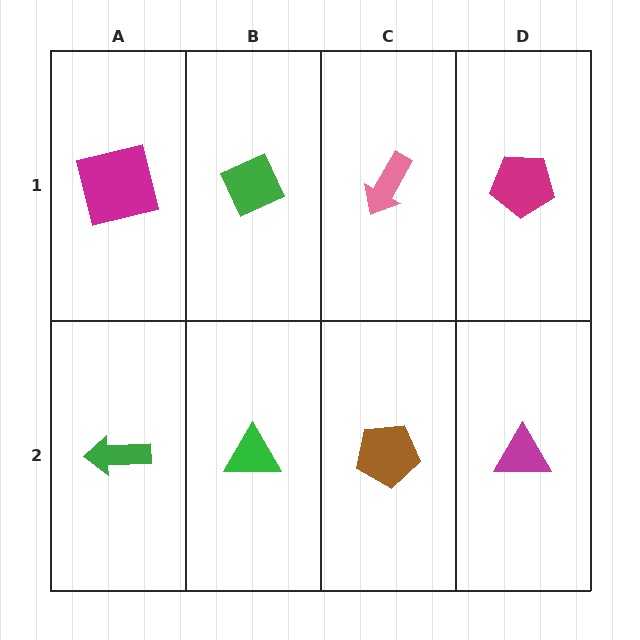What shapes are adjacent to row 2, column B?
A green diamond (row 1, column B), a green arrow (row 2, column A), a brown pentagon (row 2, column C).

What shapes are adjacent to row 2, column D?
A magenta pentagon (row 1, column D), a brown pentagon (row 2, column C).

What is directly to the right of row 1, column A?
A green diamond.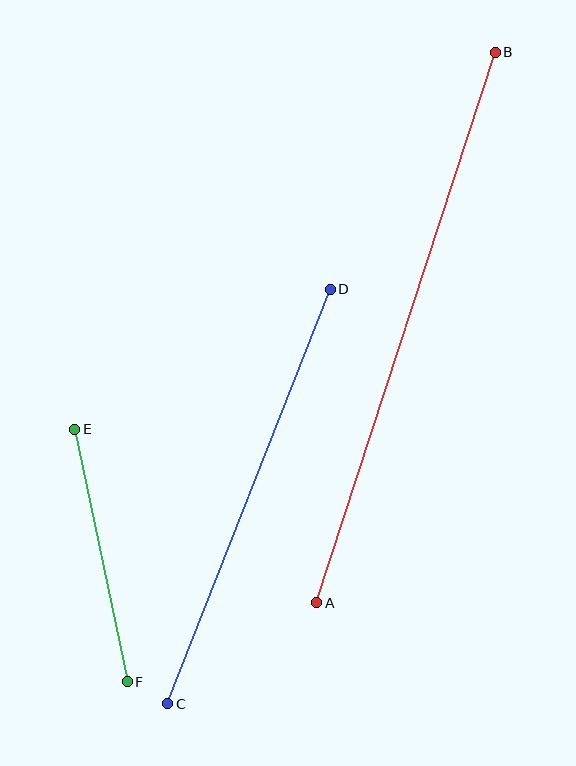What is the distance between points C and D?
The distance is approximately 445 pixels.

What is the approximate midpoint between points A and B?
The midpoint is at approximately (406, 327) pixels.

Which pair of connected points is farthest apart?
Points A and B are farthest apart.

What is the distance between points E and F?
The distance is approximately 257 pixels.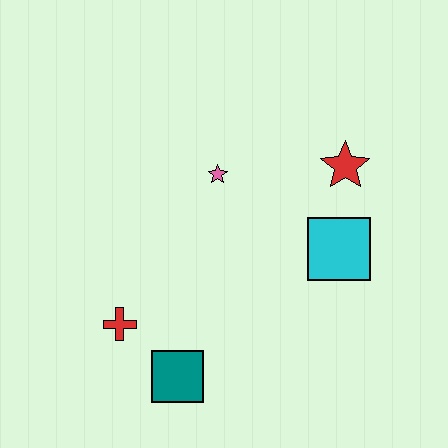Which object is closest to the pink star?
The red star is closest to the pink star.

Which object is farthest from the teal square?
The red star is farthest from the teal square.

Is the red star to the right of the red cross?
Yes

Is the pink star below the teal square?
No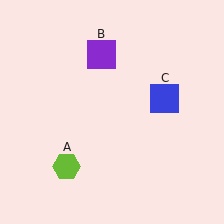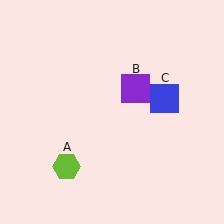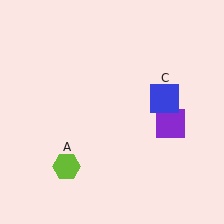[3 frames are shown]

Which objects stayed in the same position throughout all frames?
Lime hexagon (object A) and blue square (object C) remained stationary.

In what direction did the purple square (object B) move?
The purple square (object B) moved down and to the right.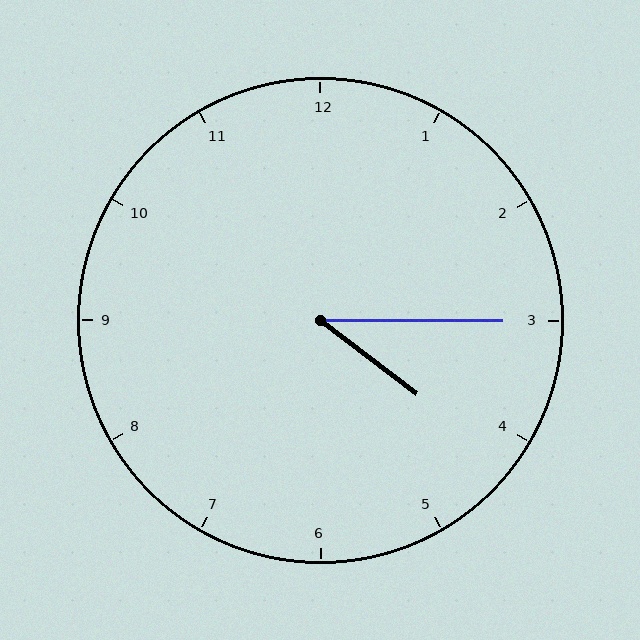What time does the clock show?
4:15.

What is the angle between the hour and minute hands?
Approximately 38 degrees.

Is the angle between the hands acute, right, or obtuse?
It is acute.